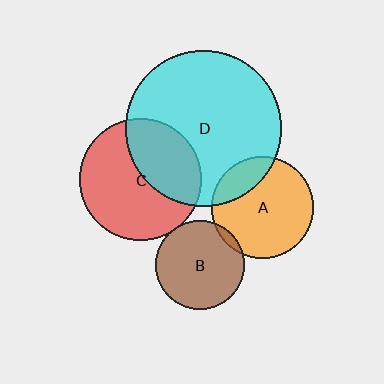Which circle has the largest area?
Circle D (cyan).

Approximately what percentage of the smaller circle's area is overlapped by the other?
Approximately 40%.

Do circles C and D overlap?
Yes.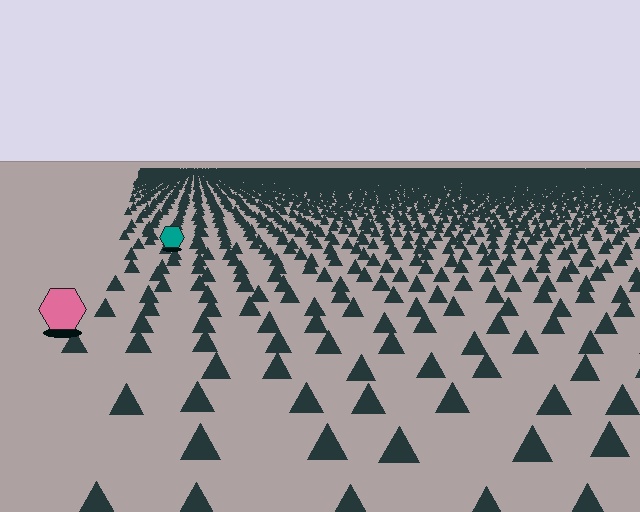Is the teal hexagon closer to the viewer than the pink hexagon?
No. The pink hexagon is closer — you can tell from the texture gradient: the ground texture is coarser near it.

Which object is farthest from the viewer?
The teal hexagon is farthest from the viewer. It appears smaller and the ground texture around it is denser.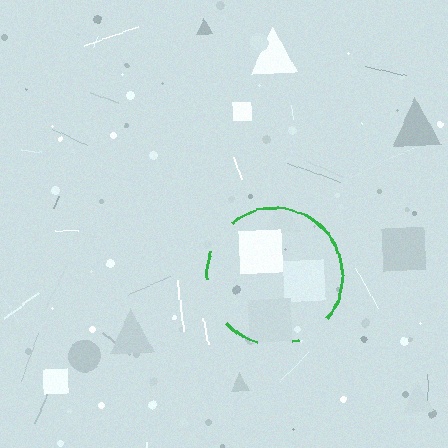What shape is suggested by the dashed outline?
The dashed outline suggests a circle.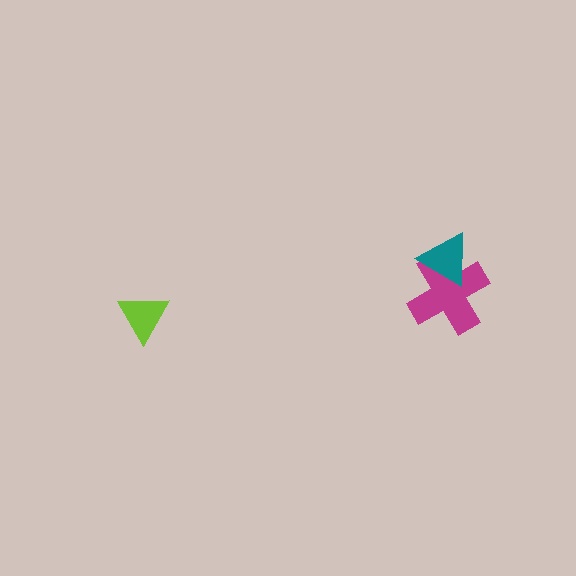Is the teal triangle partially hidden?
No, no other shape covers it.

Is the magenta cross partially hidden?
Yes, it is partially covered by another shape.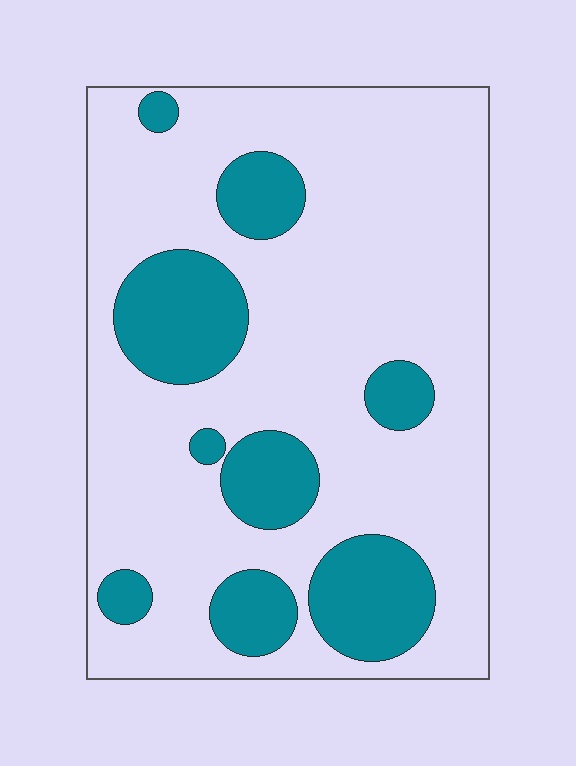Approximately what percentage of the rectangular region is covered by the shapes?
Approximately 25%.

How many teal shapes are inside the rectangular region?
9.